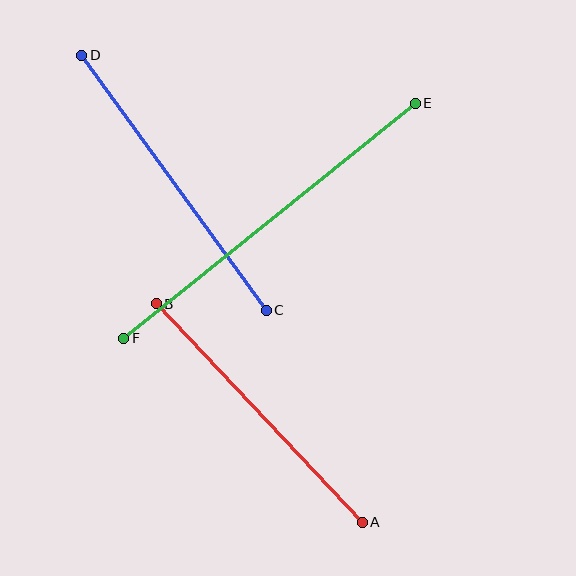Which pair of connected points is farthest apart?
Points E and F are farthest apart.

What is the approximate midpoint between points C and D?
The midpoint is at approximately (174, 183) pixels.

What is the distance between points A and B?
The distance is approximately 300 pixels.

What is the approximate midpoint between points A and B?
The midpoint is at approximately (259, 413) pixels.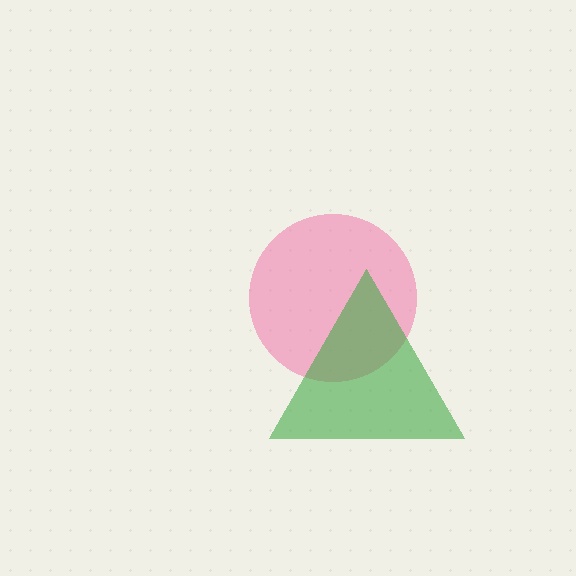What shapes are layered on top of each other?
The layered shapes are: a pink circle, a green triangle.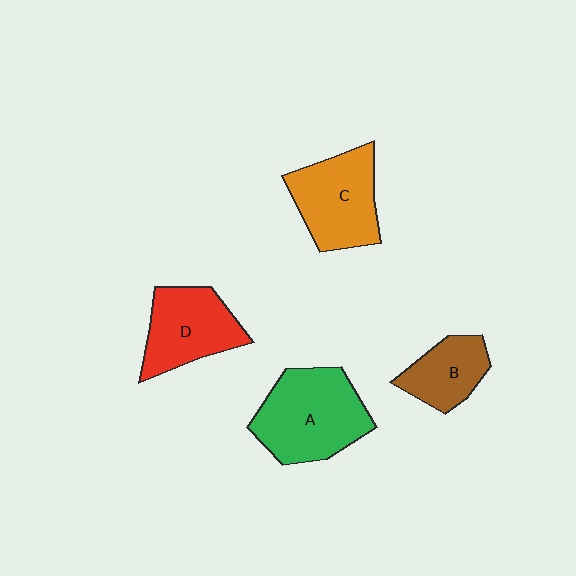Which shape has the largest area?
Shape A (green).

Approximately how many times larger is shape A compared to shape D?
Approximately 1.3 times.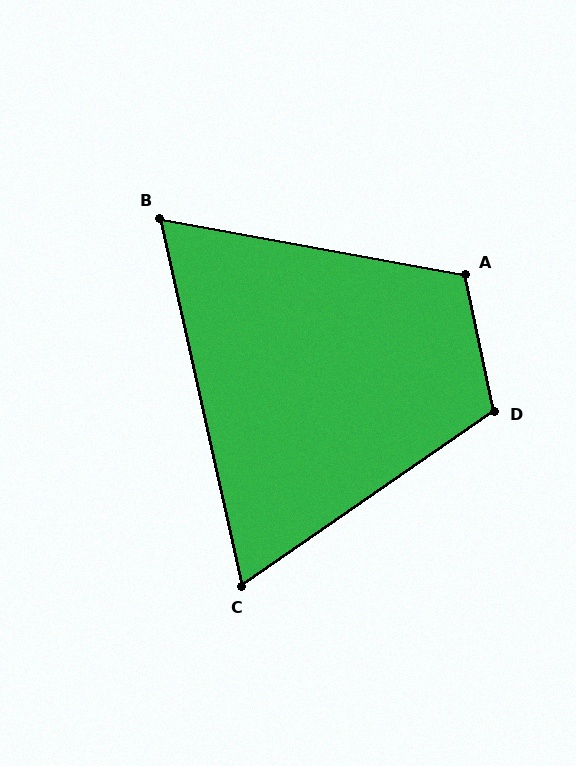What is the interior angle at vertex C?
Approximately 68 degrees (acute).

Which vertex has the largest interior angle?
D, at approximately 113 degrees.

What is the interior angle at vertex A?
Approximately 112 degrees (obtuse).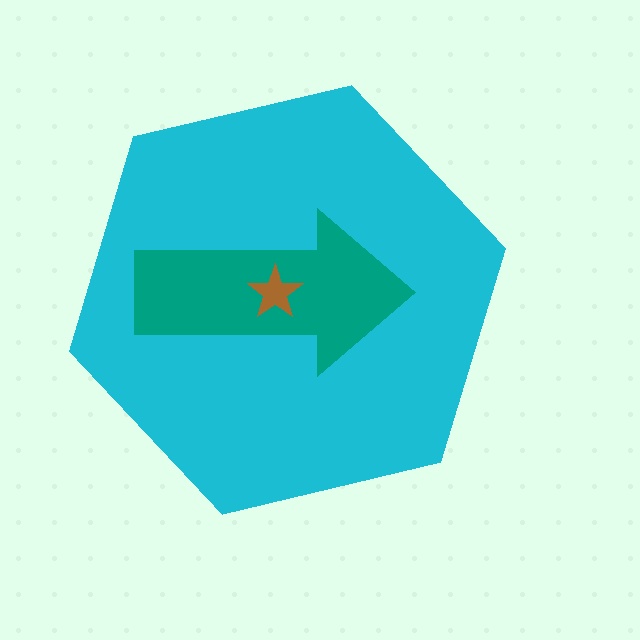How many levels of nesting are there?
3.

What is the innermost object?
The brown star.